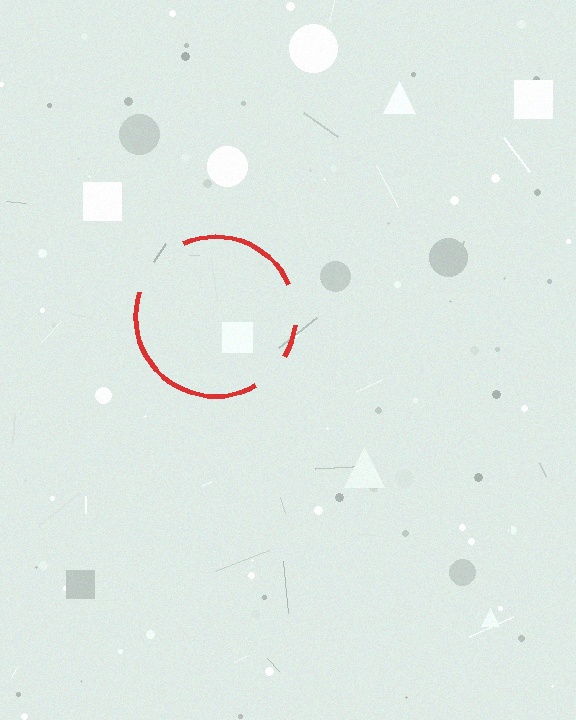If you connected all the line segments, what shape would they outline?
They would outline a circle.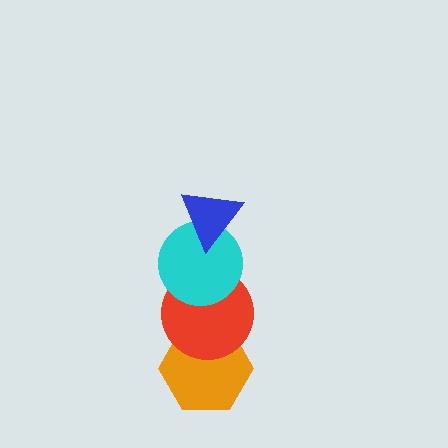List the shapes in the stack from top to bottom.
From top to bottom: the blue triangle, the cyan circle, the red circle, the orange hexagon.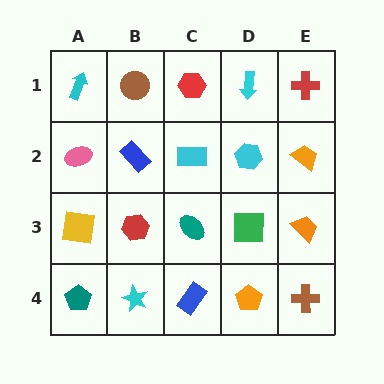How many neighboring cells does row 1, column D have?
3.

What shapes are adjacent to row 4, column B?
A red hexagon (row 3, column B), a teal pentagon (row 4, column A), a blue rectangle (row 4, column C).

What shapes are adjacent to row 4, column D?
A green square (row 3, column D), a blue rectangle (row 4, column C), a brown cross (row 4, column E).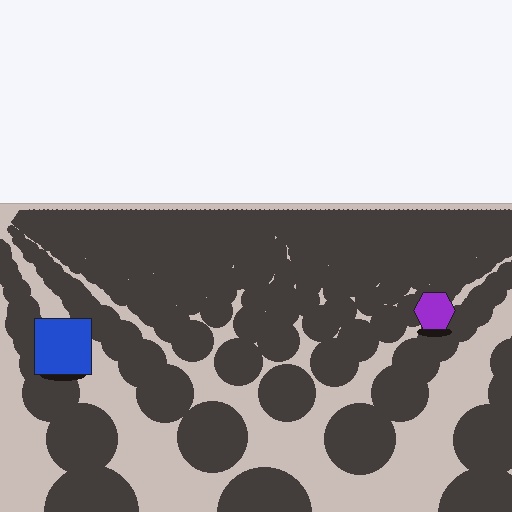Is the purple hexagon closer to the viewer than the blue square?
No. The blue square is closer — you can tell from the texture gradient: the ground texture is coarser near it.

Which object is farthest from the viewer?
The purple hexagon is farthest from the viewer. It appears smaller and the ground texture around it is denser.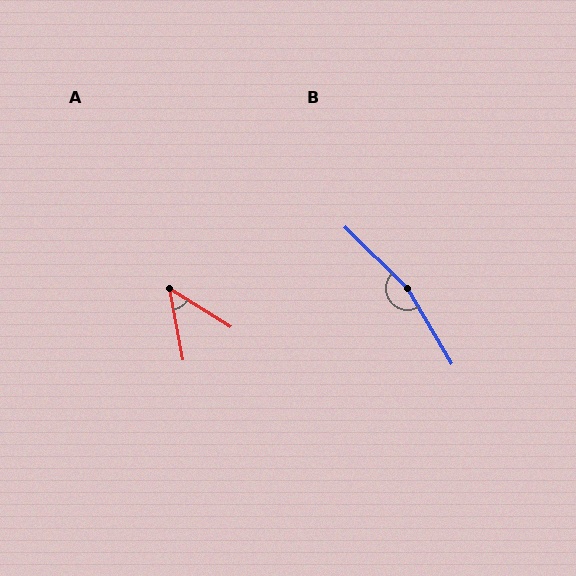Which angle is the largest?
B, at approximately 165 degrees.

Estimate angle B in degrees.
Approximately 165 degrees.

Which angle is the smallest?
A, at approximately 47 degrees.